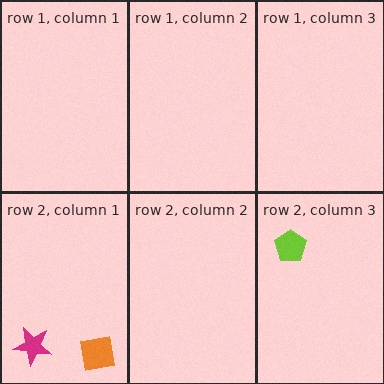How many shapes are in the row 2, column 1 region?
2.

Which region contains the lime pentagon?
The row 2, column 3 region.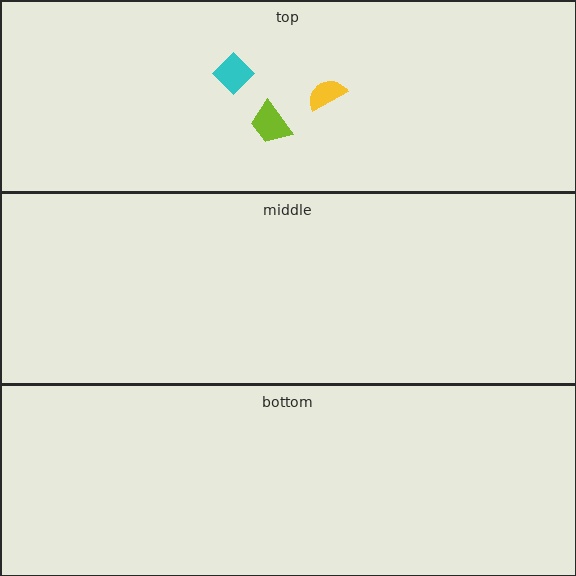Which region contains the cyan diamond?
The top region.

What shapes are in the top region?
The lime trapezoid, the yellow semicircle, the cyan diamond.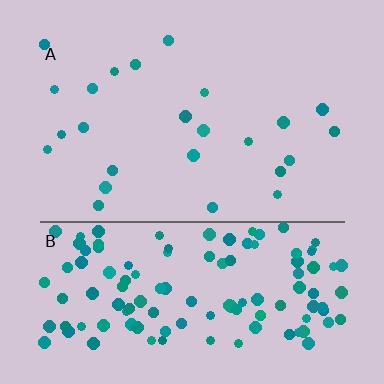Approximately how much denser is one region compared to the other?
Approximately 5.3× — region B over region A.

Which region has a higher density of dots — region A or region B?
B (the bottom).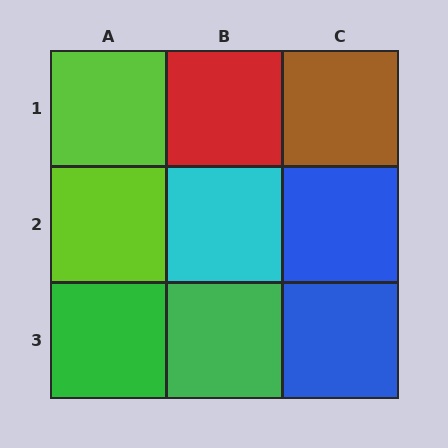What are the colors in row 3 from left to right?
Green, green, blue.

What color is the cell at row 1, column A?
Lime.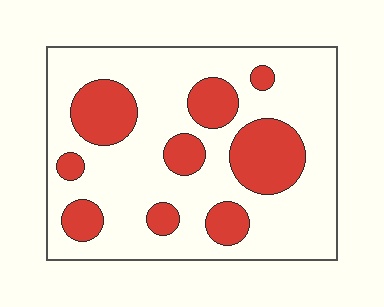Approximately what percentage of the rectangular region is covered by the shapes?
Approximately 25%.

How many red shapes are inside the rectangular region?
9.